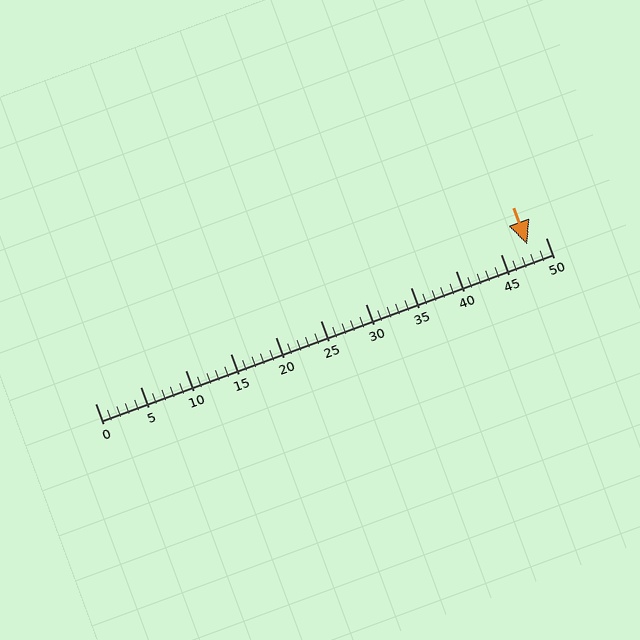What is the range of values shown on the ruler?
The ruler shows values from 0 to 50.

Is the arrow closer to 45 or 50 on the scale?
The arrow is closer to 50.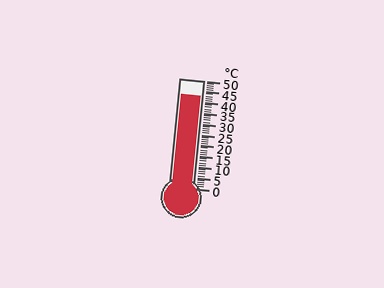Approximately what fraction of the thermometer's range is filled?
The thermometer is filled to approximately 85% of its range.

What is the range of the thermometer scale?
The thermometer scale ranges from 0°C to 50°C.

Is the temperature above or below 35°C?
The temperature is above 35°C.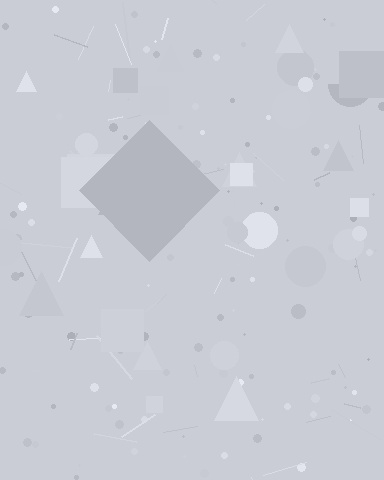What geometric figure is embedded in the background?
A diamond is embedded in the background.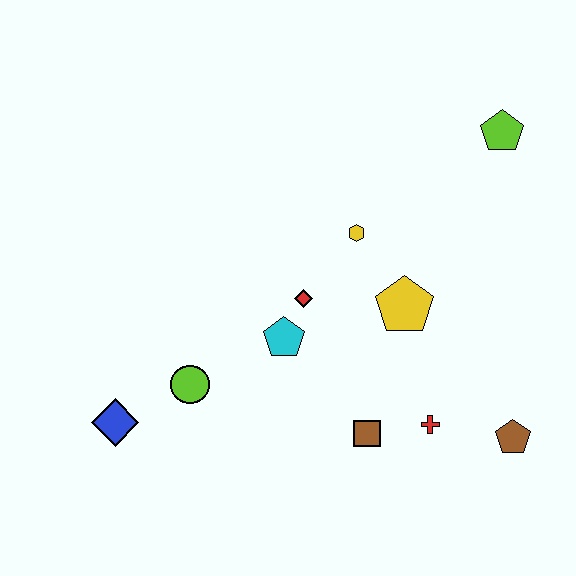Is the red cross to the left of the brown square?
No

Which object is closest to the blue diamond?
The lime circle is closest to the blue diamond.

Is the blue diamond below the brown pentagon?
No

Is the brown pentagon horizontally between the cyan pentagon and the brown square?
No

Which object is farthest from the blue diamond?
The lime pentagon is farthest from the blue diamond.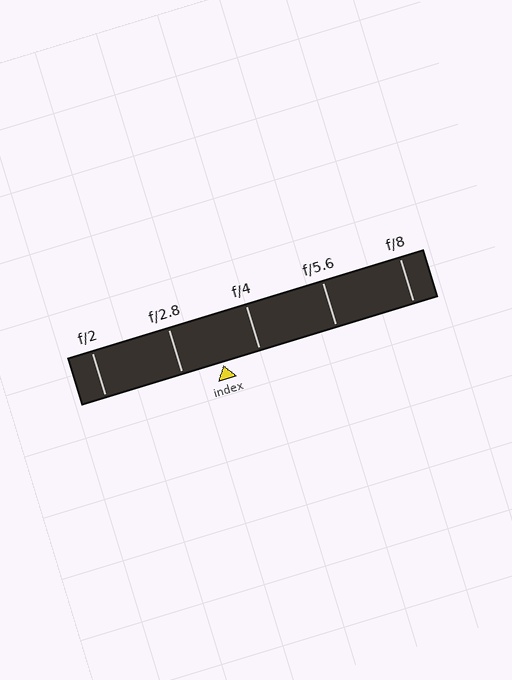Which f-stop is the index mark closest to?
The index mark is closest to f/4.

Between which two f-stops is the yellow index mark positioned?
The index mark is between f/2.8 and f/4.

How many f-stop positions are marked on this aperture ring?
There are 5 f-stop positions marked.